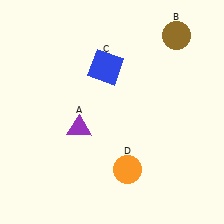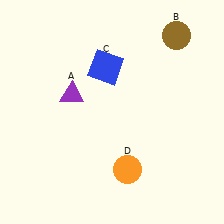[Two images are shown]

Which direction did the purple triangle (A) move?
The purple triangle (A) moved up.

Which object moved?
The purple triangle (A) moved up.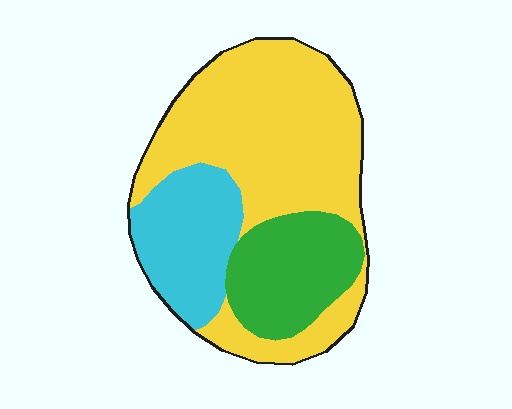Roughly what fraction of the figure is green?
Green takes up about one fifth (1/5) of the figure.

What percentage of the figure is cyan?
Cyan takes up about one fifth (1/5) of the figure.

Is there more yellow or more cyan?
Yellow.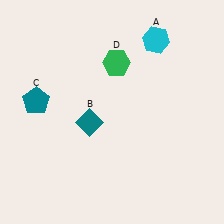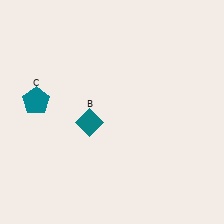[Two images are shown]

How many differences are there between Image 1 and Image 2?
There are 2 differences between the two images.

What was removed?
The cyan hexagon (A), the green hexagon (D) were removed in Image 2.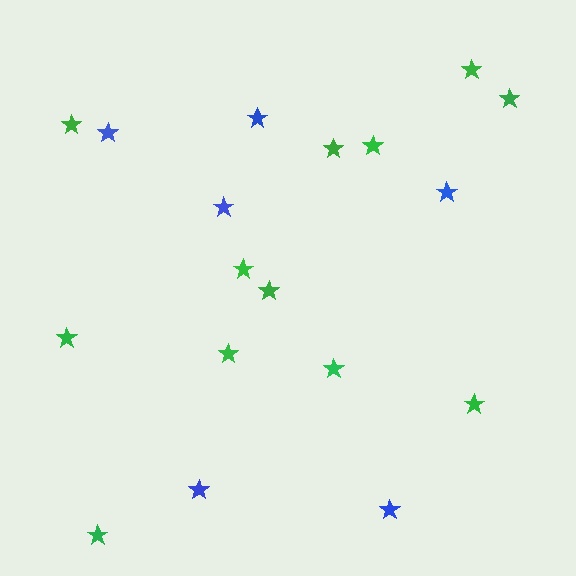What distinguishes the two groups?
There are 2 groups: one group of green stars (12) and one group of blue stars (6).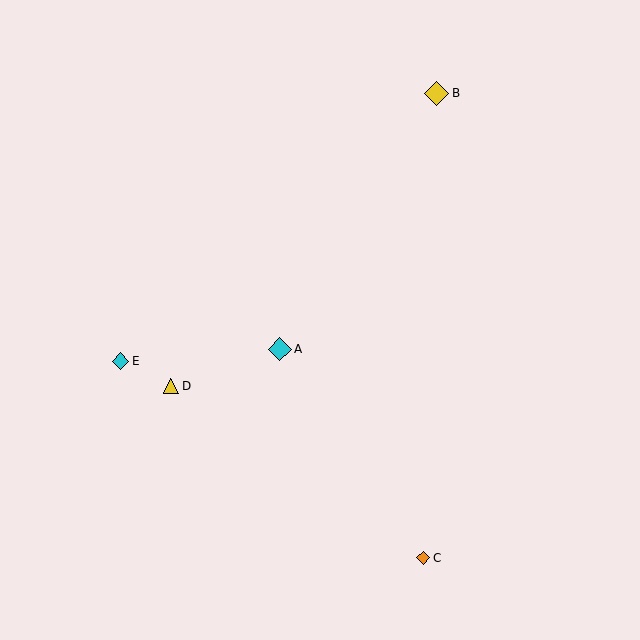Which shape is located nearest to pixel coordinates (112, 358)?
The cyan diamond (labeled E) at (121, 361) is nearest to that location.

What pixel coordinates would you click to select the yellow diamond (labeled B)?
Click at (437, 93) to select the yellow diamond B.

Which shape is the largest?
The yellow diamond (labeled B) is the largest.